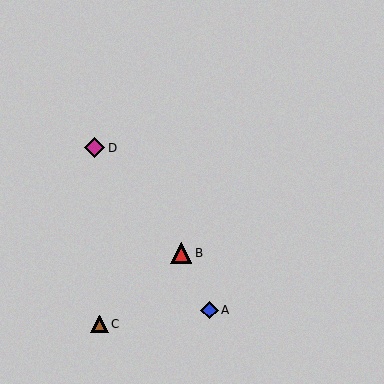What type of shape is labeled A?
Shape A is a blue diamond.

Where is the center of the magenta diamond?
The center of the magenta diamond is at (94, 148).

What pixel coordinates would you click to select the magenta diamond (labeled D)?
Click at (94, 148) to select the magenta diamond D.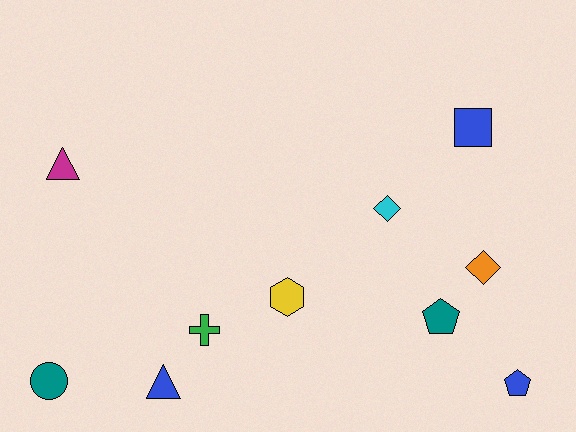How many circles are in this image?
There is 1 circle.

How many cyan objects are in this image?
There is 1 cyan object.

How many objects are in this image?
There are 10 objects.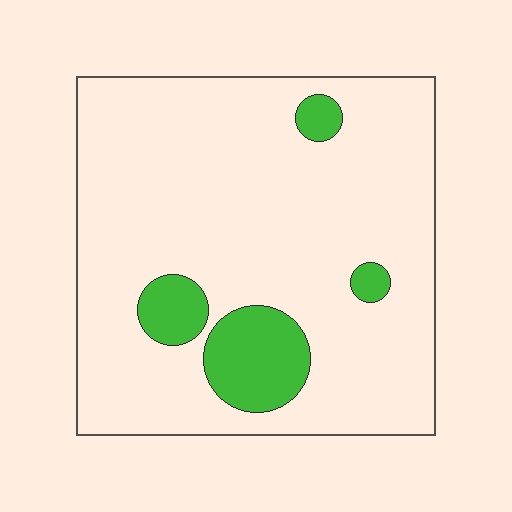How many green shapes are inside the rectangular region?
4.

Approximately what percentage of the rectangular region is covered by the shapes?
Approximately 15%.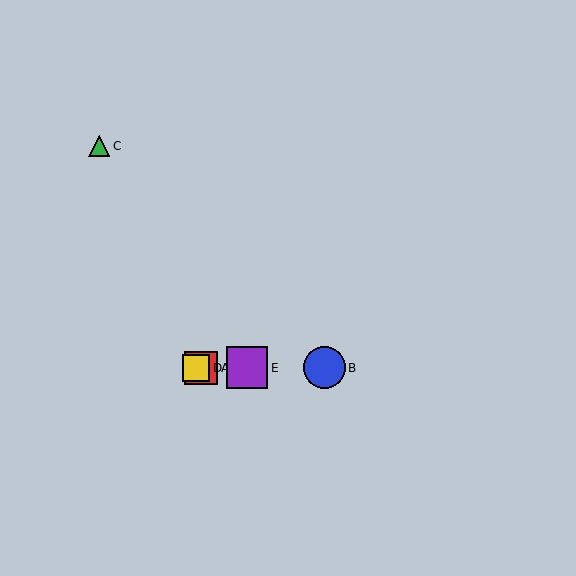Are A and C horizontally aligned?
No, A is at y≈368 and C is at y≈146.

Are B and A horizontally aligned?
Yes, both are at y≈368.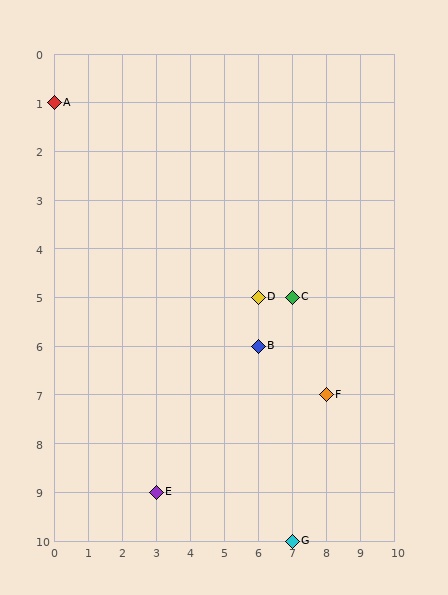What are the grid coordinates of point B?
Point B is at grid coordinates (6, 6).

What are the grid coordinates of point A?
Point A is at grid coordinates (0, 1).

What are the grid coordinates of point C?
Point C is at grid coordinates (7, 5).